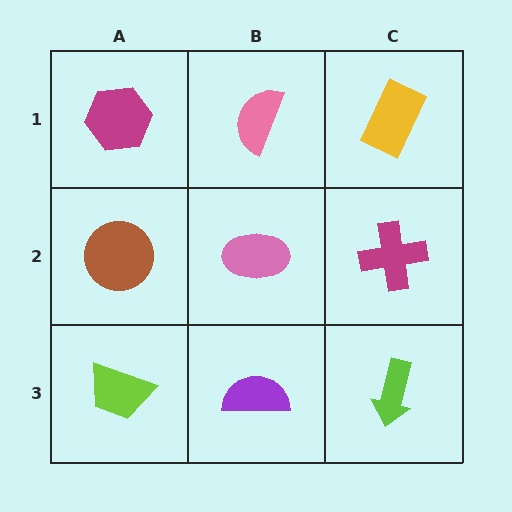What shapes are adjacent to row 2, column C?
A yellow rectangle (row 1, column C), a lime arrow (row 3, column C), a pink ellipse (row 2, column B).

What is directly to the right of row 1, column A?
A pink semicircle.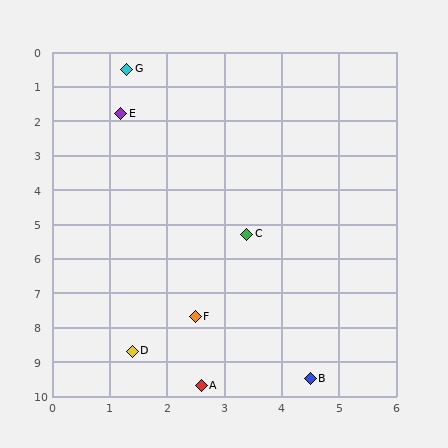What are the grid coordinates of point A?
Point A is at approximately (2.6, 9.7).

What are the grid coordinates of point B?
Point B is at approximately (4.5, 9.5).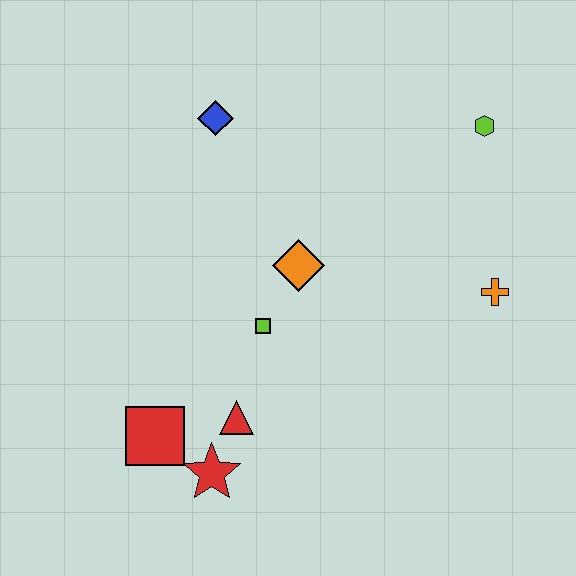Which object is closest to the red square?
The red star is closest to the red square.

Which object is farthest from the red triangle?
The lime hexagon is farthest from the red triangle.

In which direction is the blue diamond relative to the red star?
The blue diamond is above the red star.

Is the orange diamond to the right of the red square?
Yes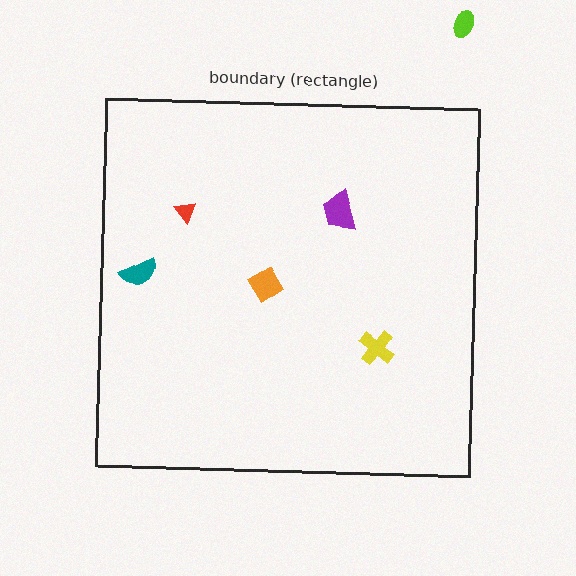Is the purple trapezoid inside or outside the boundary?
Inside.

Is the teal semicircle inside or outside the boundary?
Inside.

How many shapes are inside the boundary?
5 inside, 1 outside.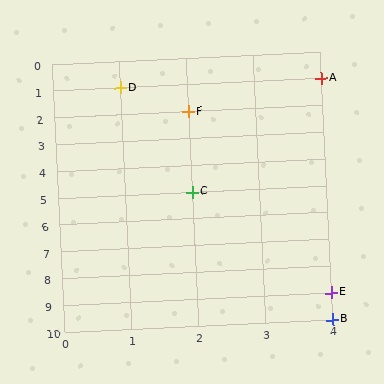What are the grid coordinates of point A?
Point A is at grid coordinates (4, 1).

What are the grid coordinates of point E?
Point E is at grid coordinates (4, 9).